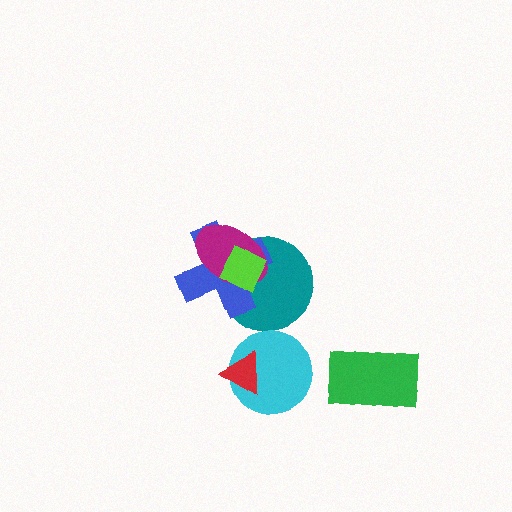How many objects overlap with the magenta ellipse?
3 objects overlap with the magenta ellipse.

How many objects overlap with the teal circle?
3 objects overlap with the teal circle.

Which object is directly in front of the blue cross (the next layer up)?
The magenta ellipse is directly in front of the blue cross.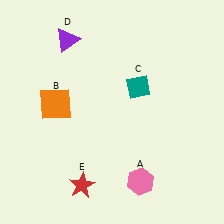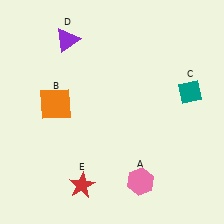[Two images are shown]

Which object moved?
The teal diamond (C) moved right.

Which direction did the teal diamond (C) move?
The teal diamond (C) moved right.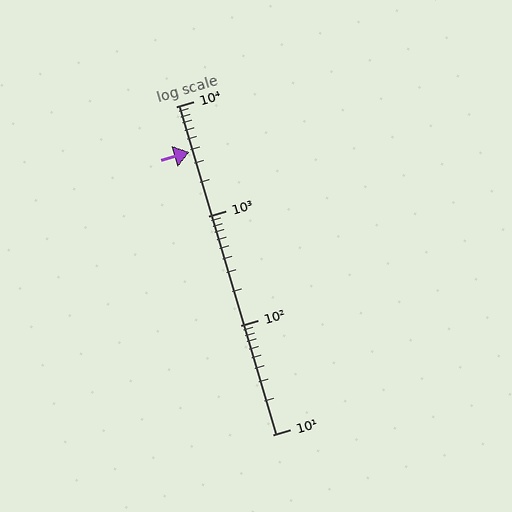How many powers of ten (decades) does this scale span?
The scale spans 3 decades, from 10 to 10000.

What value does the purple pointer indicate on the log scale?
The pointer indicates approximately 3800.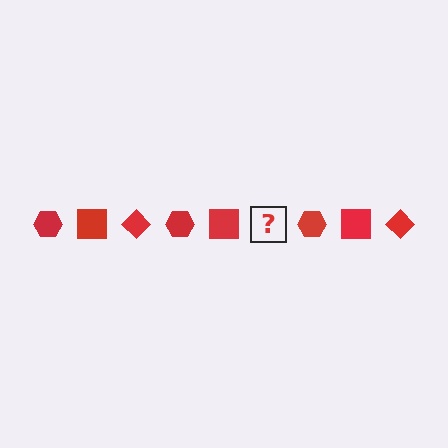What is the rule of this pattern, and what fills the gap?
The rule is that the pattern cycles through hexagon, square, diamond shapes in red. The gap should be filled with a red diamond.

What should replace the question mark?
The question mark should be replaced with a red diamond.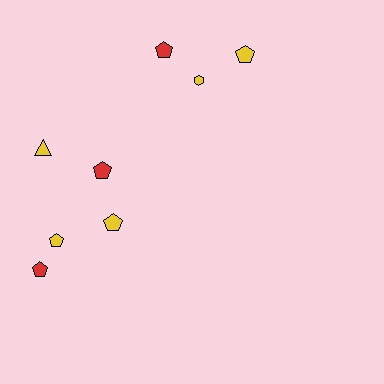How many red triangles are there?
There are no red triangles.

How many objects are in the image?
There are 8 objects.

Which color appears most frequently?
Yellow, with 5 objects.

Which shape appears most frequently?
Pentagon, with 6 objects.